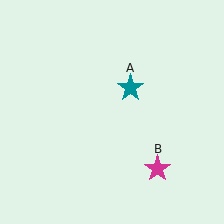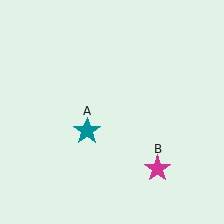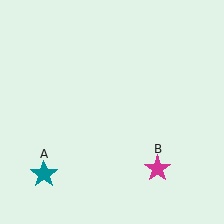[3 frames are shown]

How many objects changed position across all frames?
1 object changed position: teal star (object A).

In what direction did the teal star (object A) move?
The teal star (object A) moved down and to the left.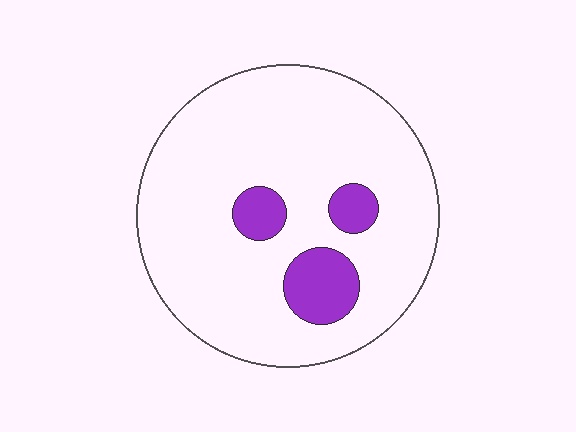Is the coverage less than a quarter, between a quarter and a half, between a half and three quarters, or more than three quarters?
Less than a quarter.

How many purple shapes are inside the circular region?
3.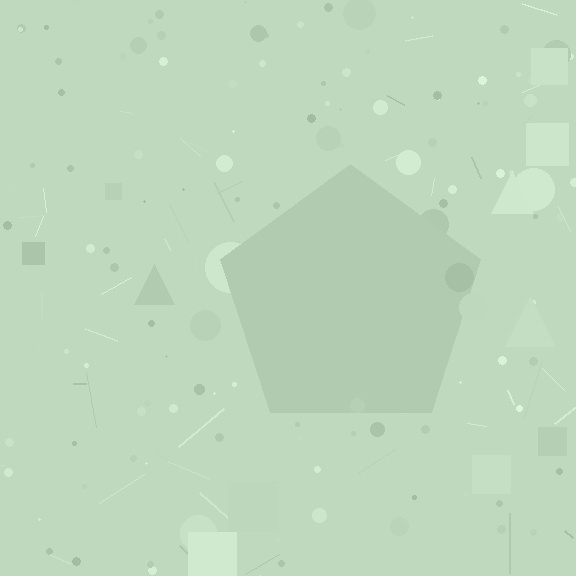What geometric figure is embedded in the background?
A pentagon is embedded in the background.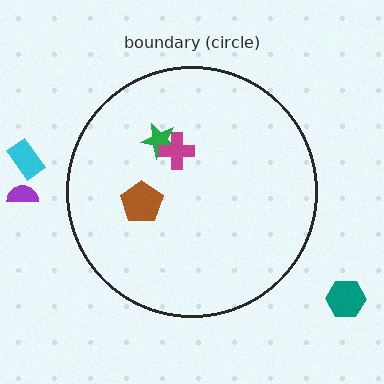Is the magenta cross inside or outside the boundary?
Inside.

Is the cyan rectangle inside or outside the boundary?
Outside.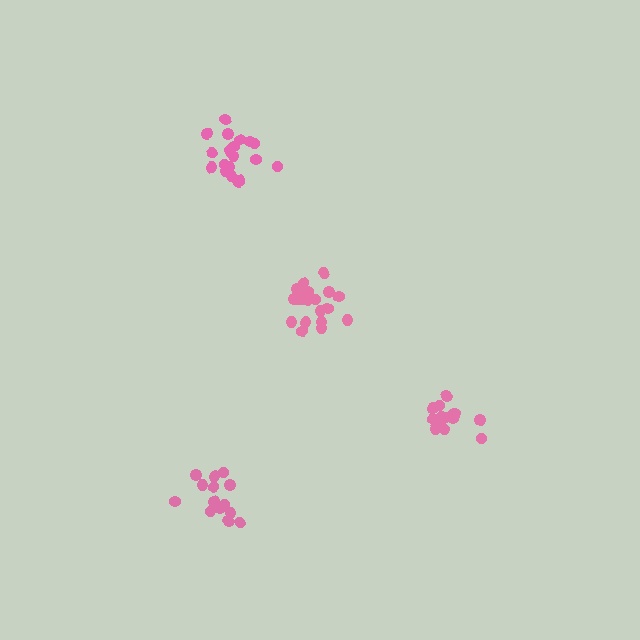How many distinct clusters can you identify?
There are 4 distinct clusters.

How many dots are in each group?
Group 1: 20 dots, Group 2: 14 dots, Group 3: 14 dots, Group 4: 19 dots (67 total).